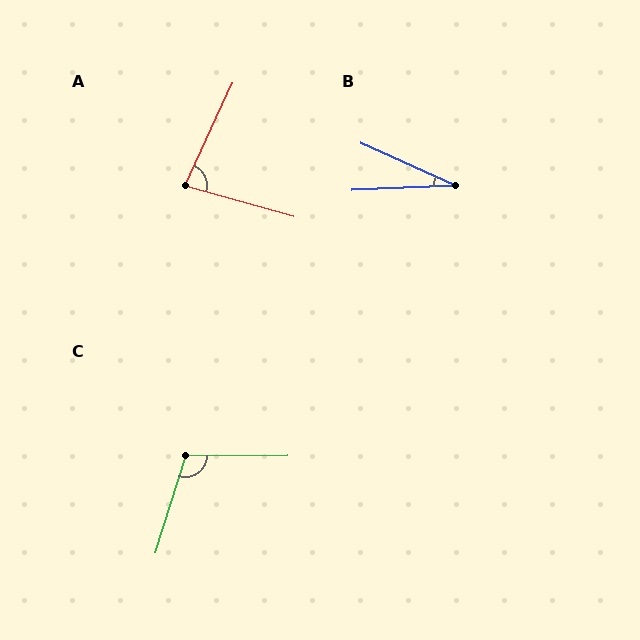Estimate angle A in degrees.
Approximately 81 degrees.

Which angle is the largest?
C, at approximately 108 degrees.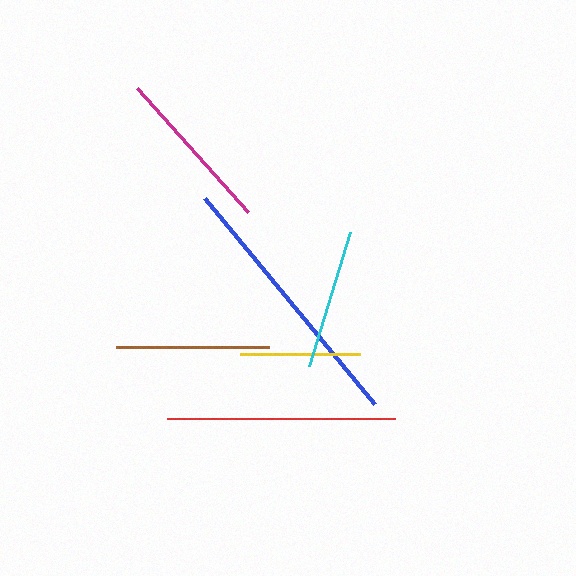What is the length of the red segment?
The red segment is approximately 229 pixels long.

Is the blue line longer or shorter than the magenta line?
The blue line is longer than the magenta line.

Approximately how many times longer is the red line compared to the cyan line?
The red line is approximately 1.6 times the length of the cyan line.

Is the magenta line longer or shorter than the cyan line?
The magenta line is longer than the cyan line.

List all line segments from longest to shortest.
From longest to shortest: blue, red, magenta, brown, cyan, yellow.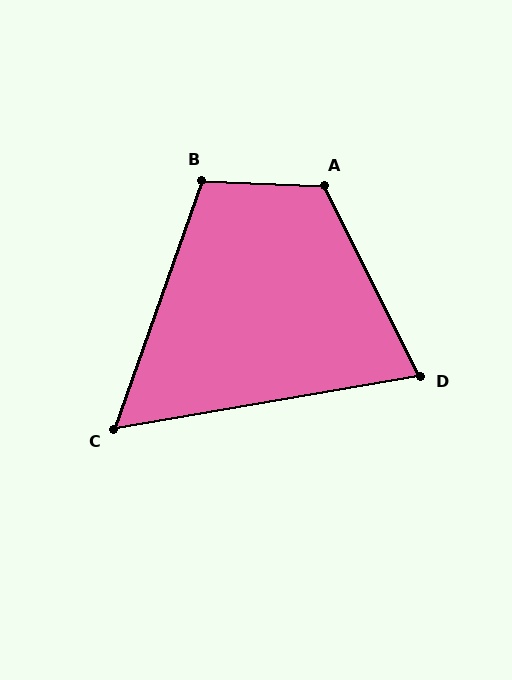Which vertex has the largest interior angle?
A, at approximately 119 degrees.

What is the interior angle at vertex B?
Approximately 107 degrees (obtuse).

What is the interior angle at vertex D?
Approximately 73 degrees (acute).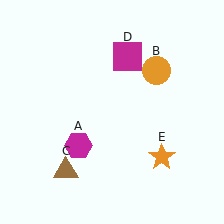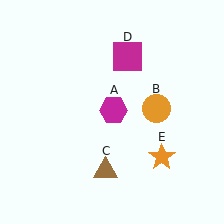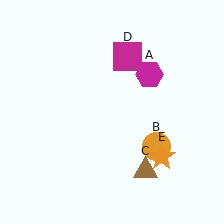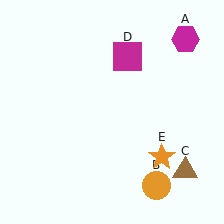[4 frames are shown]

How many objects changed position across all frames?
3 objects changed position: magenta hexagon (object A), orange circle (object B), brown triangle (object C).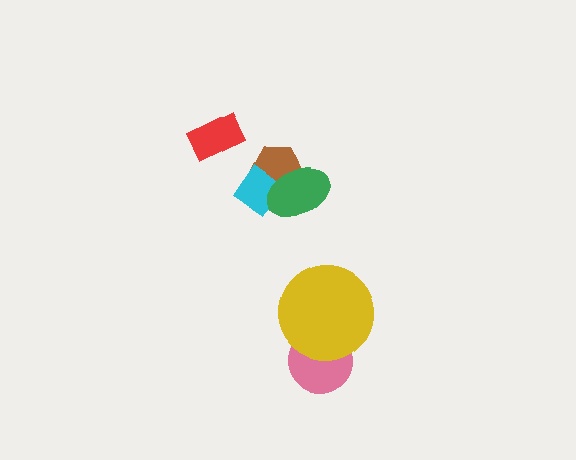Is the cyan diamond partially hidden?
Yes, it is partially covered by another shape.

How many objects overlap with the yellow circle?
1 object overlaps with the yellow circle.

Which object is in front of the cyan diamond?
The green ellipse is in front of the cyan diamond.